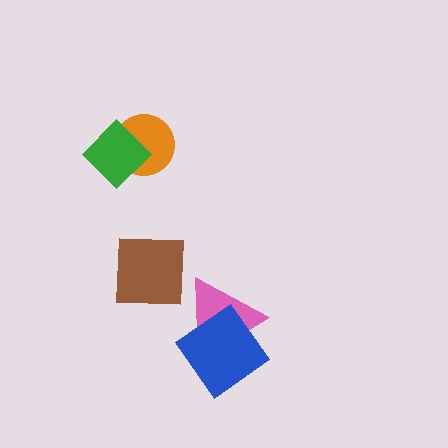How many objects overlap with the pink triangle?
1 object overlaps with the pink triangle.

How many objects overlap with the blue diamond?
1 object overlaps with the blue diamond.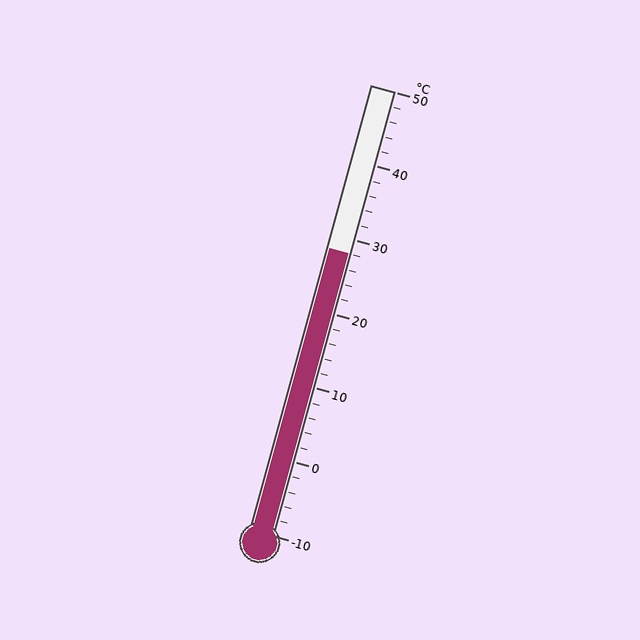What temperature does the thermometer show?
The thermometer shows approximately 28°C.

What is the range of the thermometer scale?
The thermometer scale ranges from -10°C to 50°C.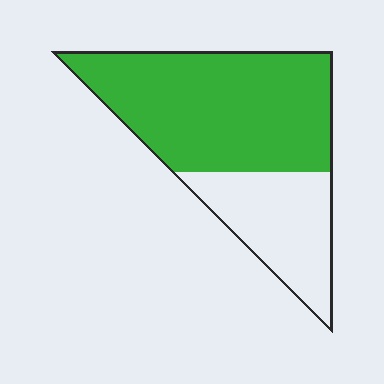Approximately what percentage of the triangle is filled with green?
Approximately 65%.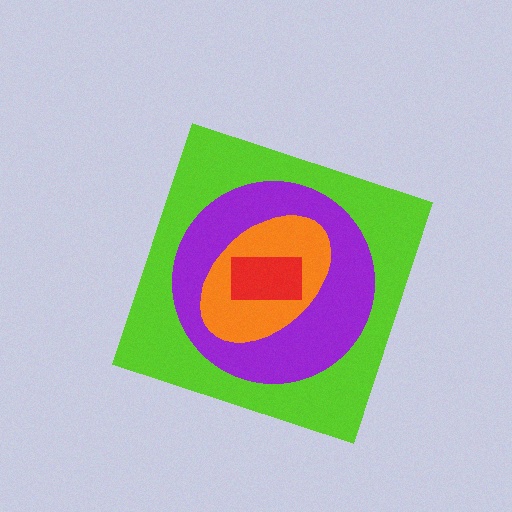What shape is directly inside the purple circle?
The orange ellipse.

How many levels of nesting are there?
4.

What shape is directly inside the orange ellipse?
The red rectangle.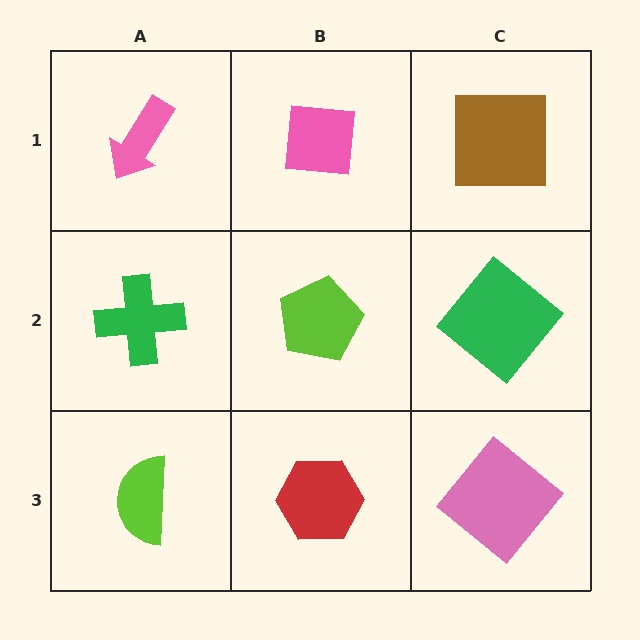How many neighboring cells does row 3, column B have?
3.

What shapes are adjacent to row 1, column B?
A lime pentagon (row 2, column B), a pink arrow (row 1, column A), a brown square (row 1, column C).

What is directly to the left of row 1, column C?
A pink square.